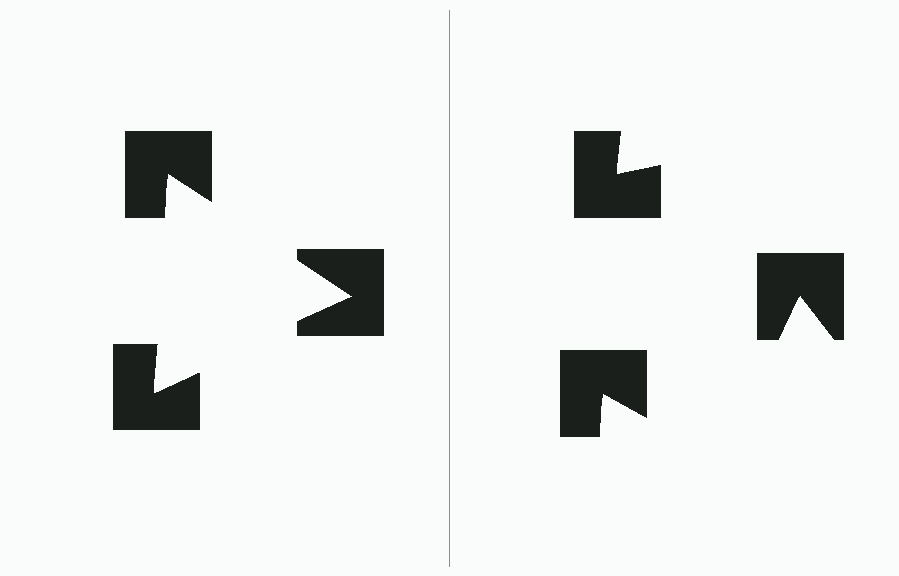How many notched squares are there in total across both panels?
6 — 3 on each side.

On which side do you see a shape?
An illusory triangle appears on the left side. On the right side the wedge cuts are rotated, so no coherent shape forms.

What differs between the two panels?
The notched squares are positioned identically on both sides; only the wedge orientations differ. On the left they align to a triangle; on the right they are misaligned.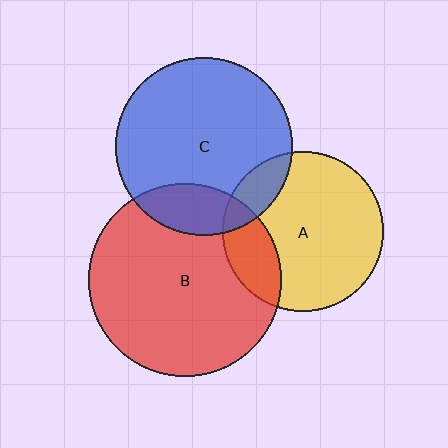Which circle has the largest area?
Circle B (red).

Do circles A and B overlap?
Yes.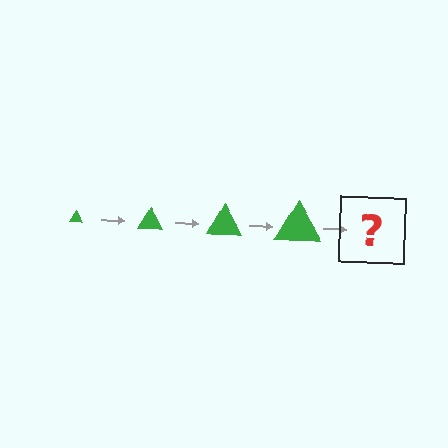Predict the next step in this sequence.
The next step is a green triangle, larger than the previous one.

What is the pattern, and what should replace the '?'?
The pattern is that the triangle gets progressively larger each step. The '?' should be a green triangle, larger than the previous one.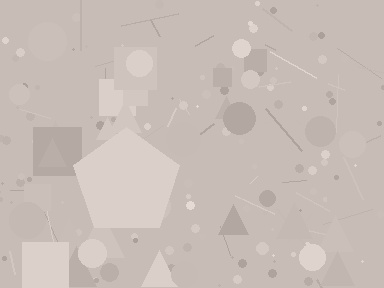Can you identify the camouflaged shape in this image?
The camouflaged shape is a pentagon.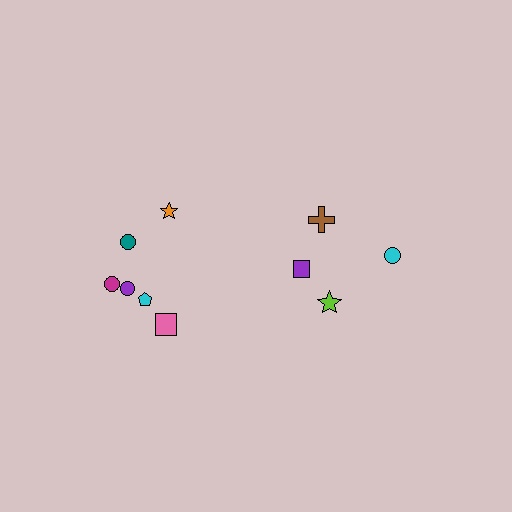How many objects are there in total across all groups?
There are 10 objects.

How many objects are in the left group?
There are 6 objects.